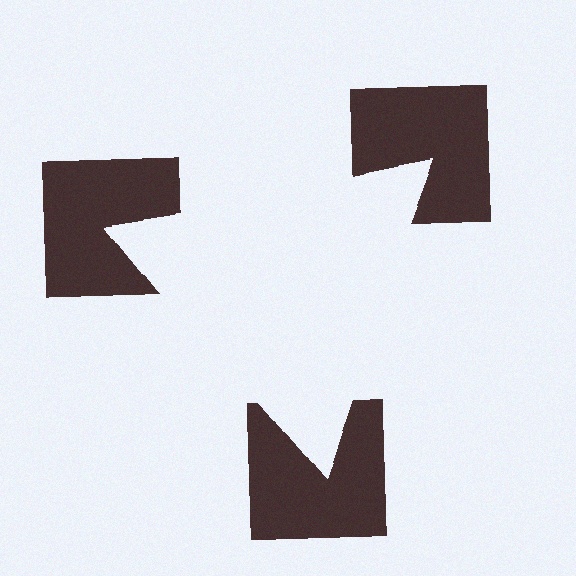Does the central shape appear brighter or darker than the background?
It typically appears slightly brighter than the background, even though no actual brightness change is drawn.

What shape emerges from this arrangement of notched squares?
An illusory triangle — its edges are inferred from the aligned wedge cuts in the notched squares, not physically drawn.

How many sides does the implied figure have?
3 sides.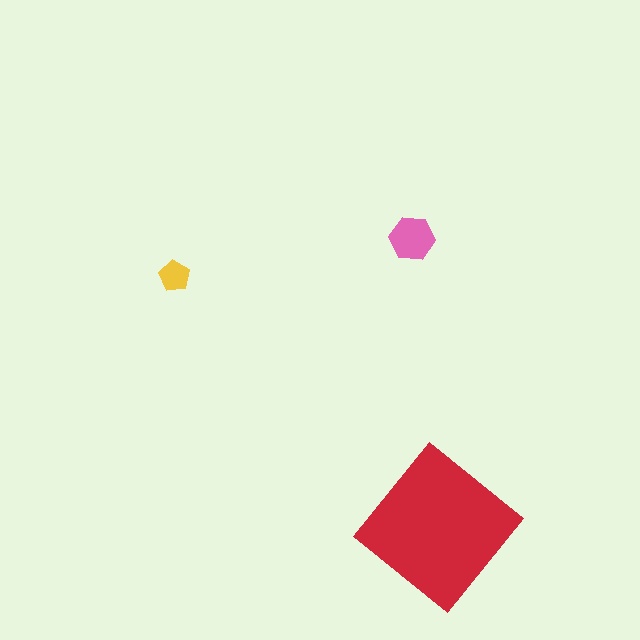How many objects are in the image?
There are 3 objects in the image.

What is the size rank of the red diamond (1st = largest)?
1st.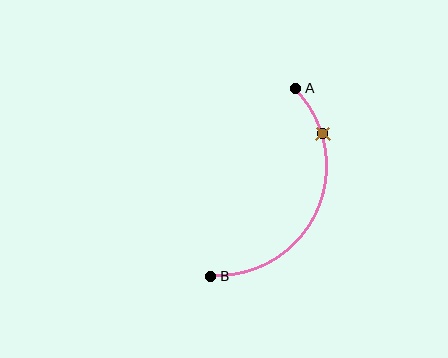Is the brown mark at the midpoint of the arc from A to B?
No. The brown mark lies on the arc but is closer to endpoint A. The arc midpoint would be at the point on the curve equidistant along the arc from both A and B.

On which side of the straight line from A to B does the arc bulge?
The arc bulges to the right of the straight line connecting A and B.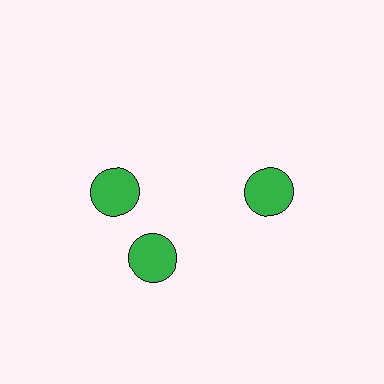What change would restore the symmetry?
The symmetry would be restored by rotating it back into even spacing with its neighbors so that all 3 circles sit at equal angles and equal distance from the center.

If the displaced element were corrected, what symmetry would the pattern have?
It would have 3-fold rotational symmetry — the pattern would map onto itself every 120 degrees.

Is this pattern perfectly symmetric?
No. The 3 green circles are arranged in a ring, but one element near the 11 o'clock position is rotated out of alignment along the ring, breaking the 3-fold rotational symmetry.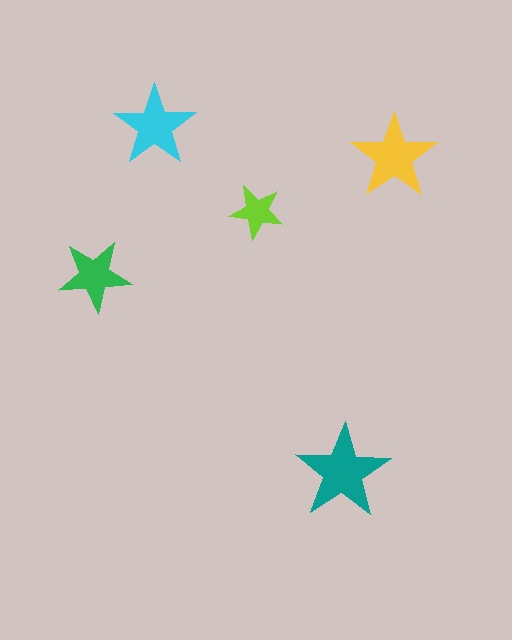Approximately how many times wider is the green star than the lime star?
About 1.5 times wider.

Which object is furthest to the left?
The green star is leftmost.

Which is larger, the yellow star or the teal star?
The teal one.